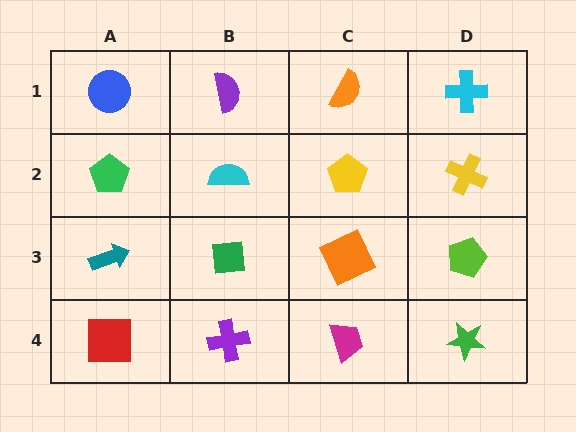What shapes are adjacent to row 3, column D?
A yellow cross (row 2, column D), a green star (row 4, column D), an orange square (row 3, column C).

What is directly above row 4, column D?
A lime pentagon.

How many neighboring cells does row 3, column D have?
3.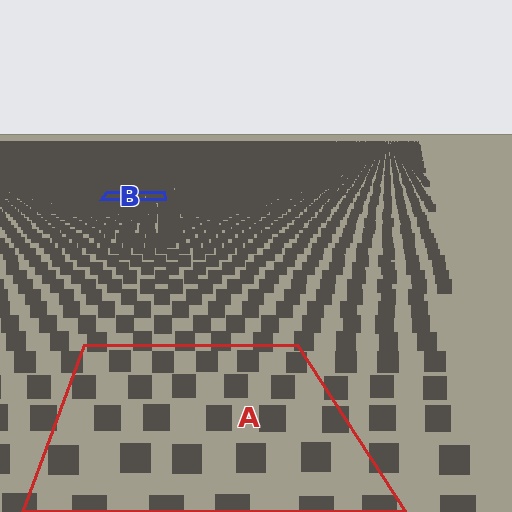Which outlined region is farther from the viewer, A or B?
Region B is farther from the viewer — the texture elements inside it appear smaller and more densely packed.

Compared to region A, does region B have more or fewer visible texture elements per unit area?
Region B has more texture elements per unit area — they are packed more densely because it is farther away.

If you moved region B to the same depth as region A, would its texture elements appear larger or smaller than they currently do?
They would appear larger. At a closer depth, the same texture elements are projected at a bigger on-screen size.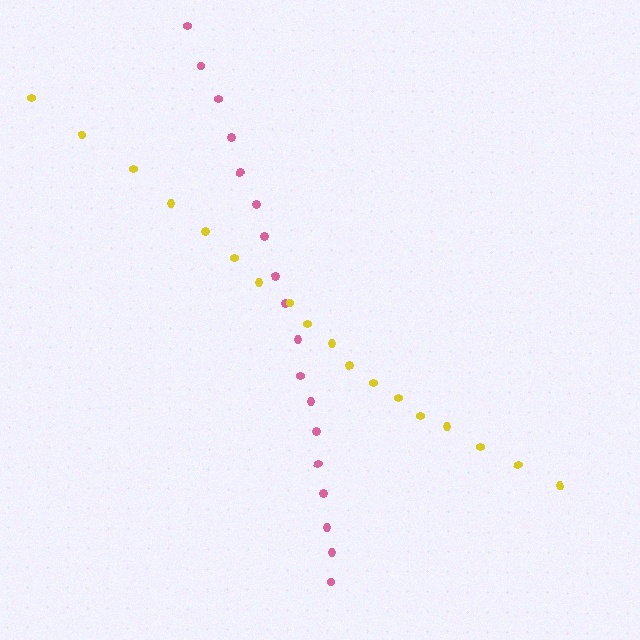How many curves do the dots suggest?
There are 2 distinct paths.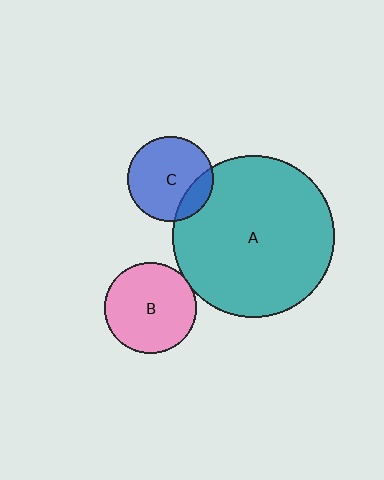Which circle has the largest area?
Circle A (teal).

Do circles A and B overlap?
Yes.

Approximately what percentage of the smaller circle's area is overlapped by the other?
Approximately 5%.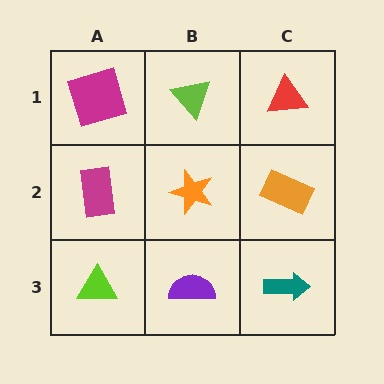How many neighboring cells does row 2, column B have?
4.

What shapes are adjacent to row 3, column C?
An orange rectangle (row 2, column C), a purple semicircle (row 3, column B).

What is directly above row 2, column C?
A red triangle.